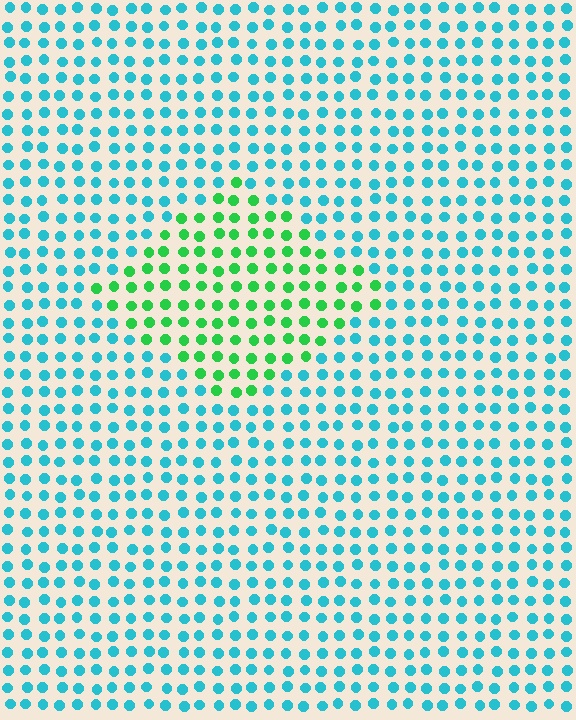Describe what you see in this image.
The image is filled with small cyan elements in a uniform arrangement. A diamond-shaped region is visible where the elements are tinted to a slightly different hue, forming a subtle color boundary.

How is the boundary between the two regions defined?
The boundary is defined purely by a slight shift in hue (about 54 degrees). Spacing, size, and orientation are identical on both sides.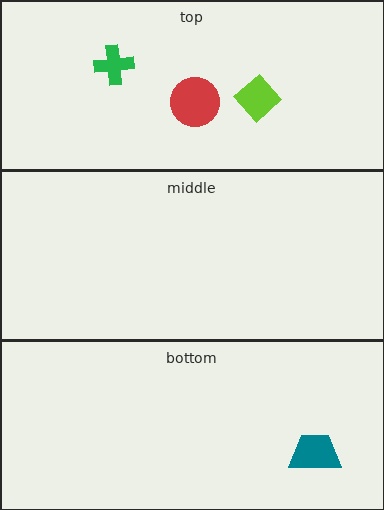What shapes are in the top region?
The lime diamond, the green cross, the red circle.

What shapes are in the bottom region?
The teal trapezoid.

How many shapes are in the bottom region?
1.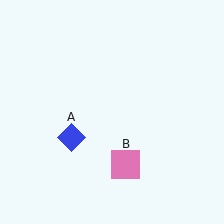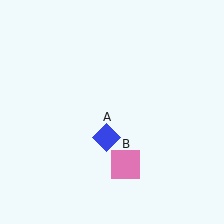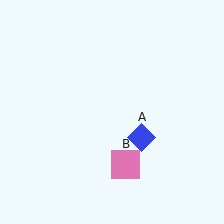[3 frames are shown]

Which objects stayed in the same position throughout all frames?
Pink square (object B) remained stationary.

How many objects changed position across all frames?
1 object changed position: blue diamond (object A).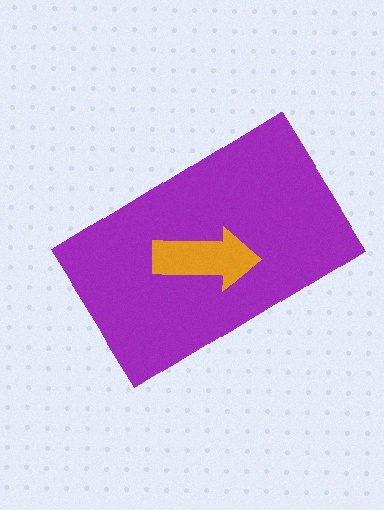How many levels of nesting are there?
2.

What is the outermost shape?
The purple rectangle.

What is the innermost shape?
The orange arrow.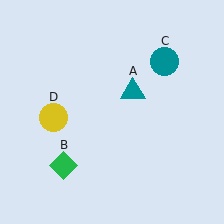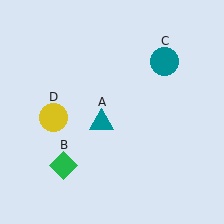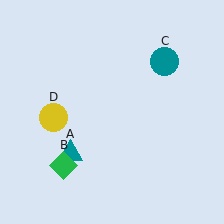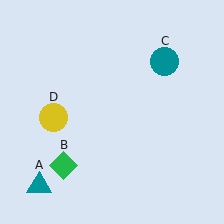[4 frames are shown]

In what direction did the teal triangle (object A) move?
The teal triangle (object A) moved down and to the left.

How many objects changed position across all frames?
1 object changed position: teal triangle (object A).